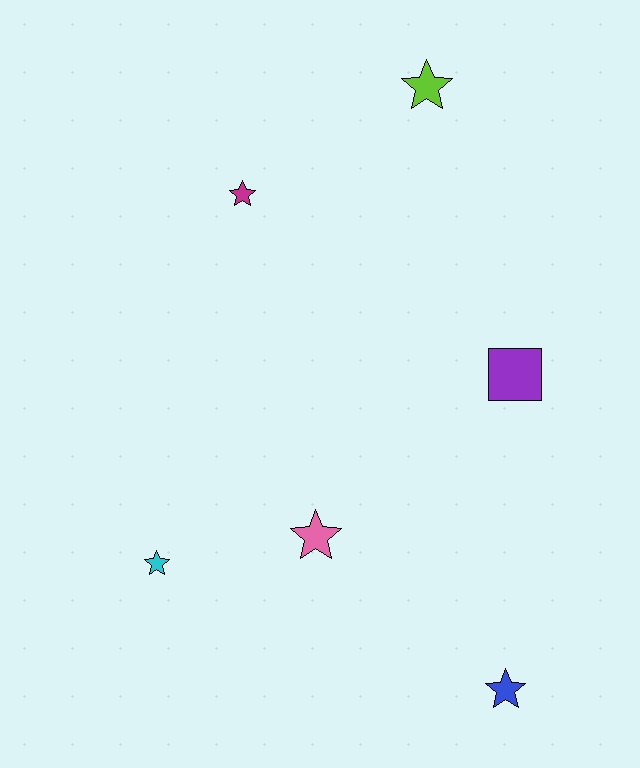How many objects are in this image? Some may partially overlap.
There are 6 objects.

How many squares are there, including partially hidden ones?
There is 1 square.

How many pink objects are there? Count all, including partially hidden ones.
There is 1 pink object.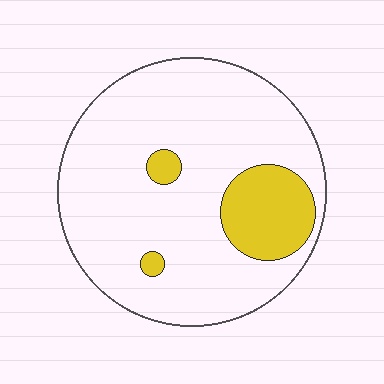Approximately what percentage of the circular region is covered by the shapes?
Approximately 15%.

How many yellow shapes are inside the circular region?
3.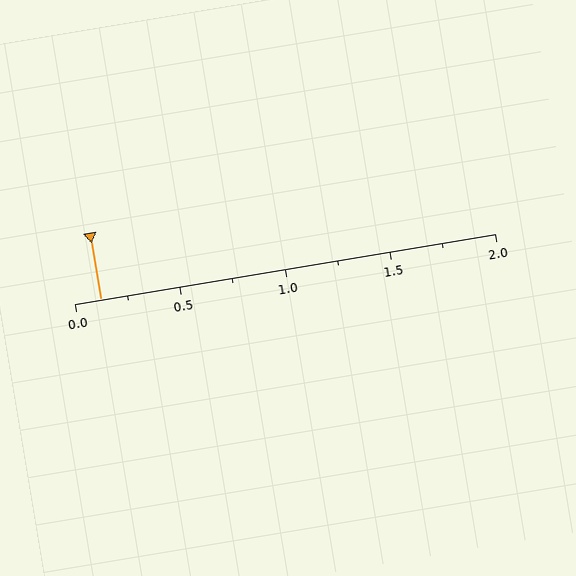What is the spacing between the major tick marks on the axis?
The major ticks are spaced 0.5 apart.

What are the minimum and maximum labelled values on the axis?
The axis runs from 0.0 to 2.0.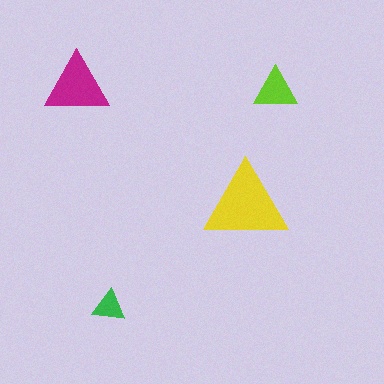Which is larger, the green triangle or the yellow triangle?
The yellow one.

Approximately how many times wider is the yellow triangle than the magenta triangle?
About 1.5 times wider.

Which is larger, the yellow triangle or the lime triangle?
The yellow one.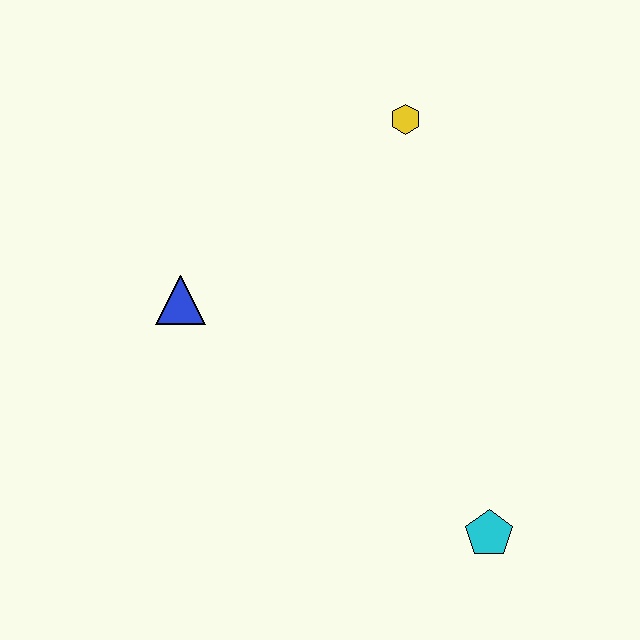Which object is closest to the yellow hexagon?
The blue triangle is closest to the yellow hexagon.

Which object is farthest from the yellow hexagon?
The cyan pentagon is farthest from the yellow hexagon.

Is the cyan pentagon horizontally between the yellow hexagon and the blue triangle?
No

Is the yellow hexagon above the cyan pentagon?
Yes